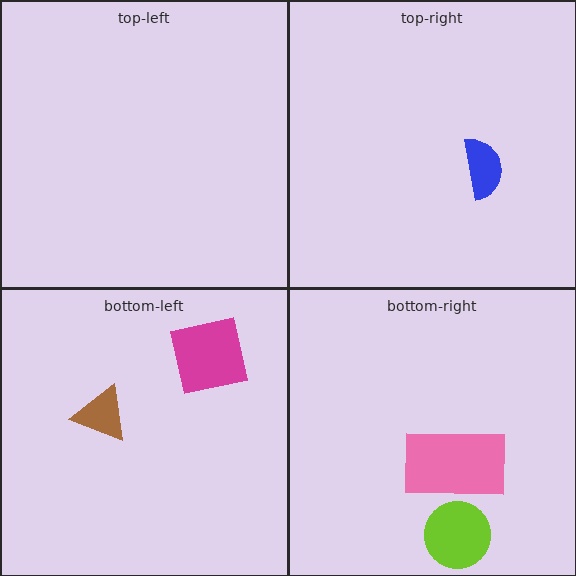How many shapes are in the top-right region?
1.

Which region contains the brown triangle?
The bottom-left region.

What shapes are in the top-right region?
The blue semicircle.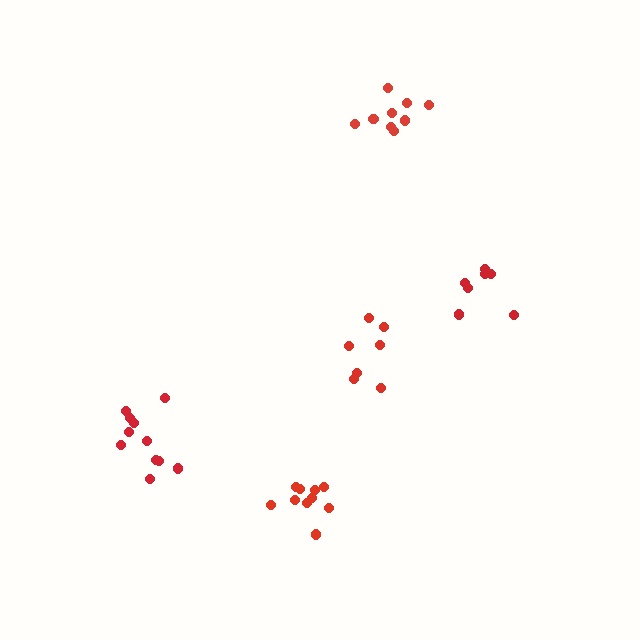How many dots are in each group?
Group 1: 7 dots, Group 2: 9 dots, Group 3: 7 dots, Group 4: 11 dots, Group 5: 10 dots (44 total).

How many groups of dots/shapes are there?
There are 5 groups.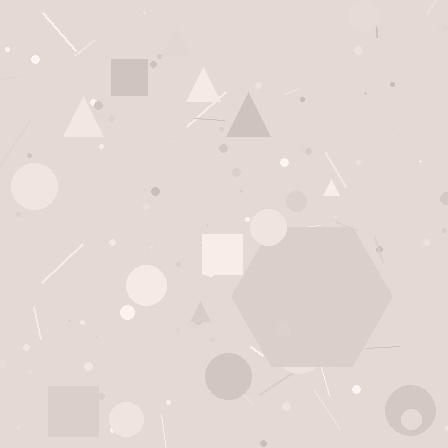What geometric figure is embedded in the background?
A hexagon is embedded in the background.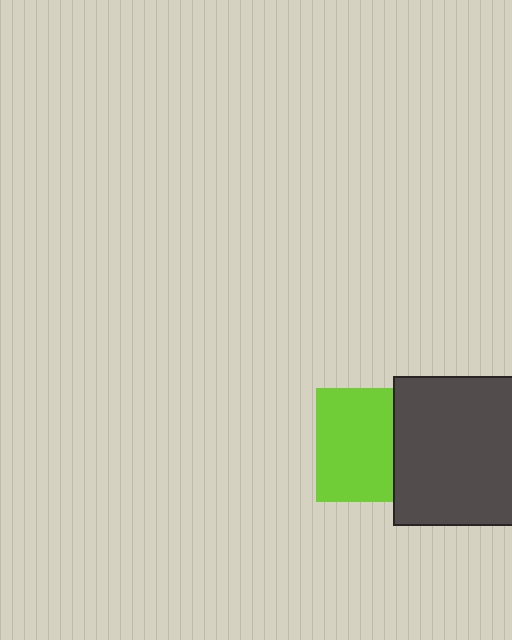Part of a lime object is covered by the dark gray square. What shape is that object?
It is a square.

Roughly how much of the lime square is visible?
Most of it is visible (roughly 68%).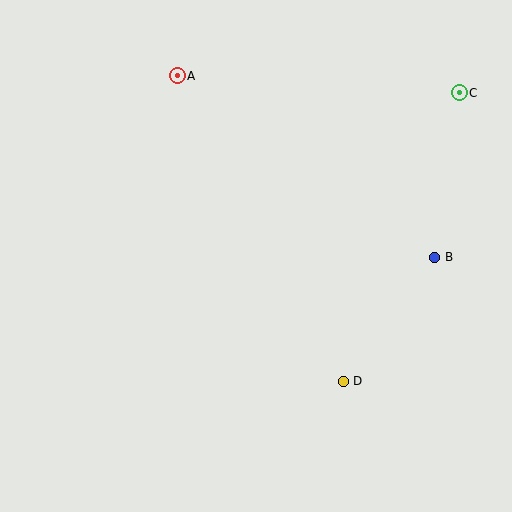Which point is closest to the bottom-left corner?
Point D is closest to the bottom-left corner.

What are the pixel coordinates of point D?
Point D is at (343, 381).